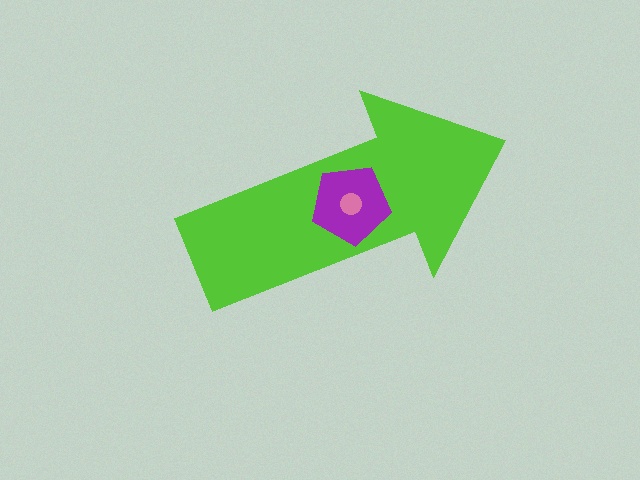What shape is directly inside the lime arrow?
The purple pentagon.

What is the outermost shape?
The lime arrow.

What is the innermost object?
The pink circle.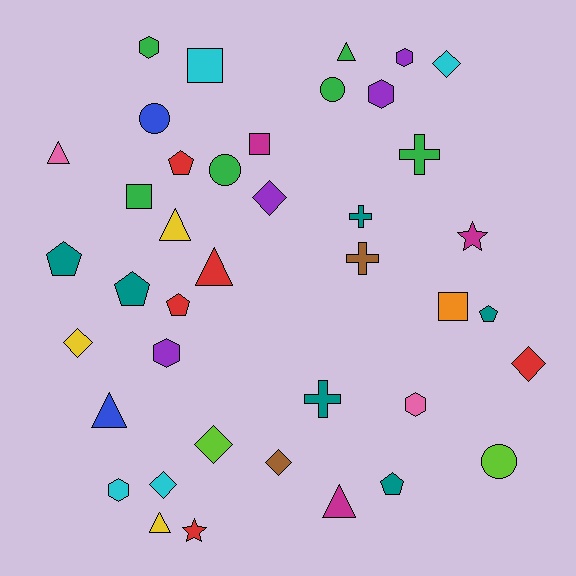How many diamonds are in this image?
There are 7 diamonds.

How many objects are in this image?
There are 40 objects.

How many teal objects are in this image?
There are 6 teal objects.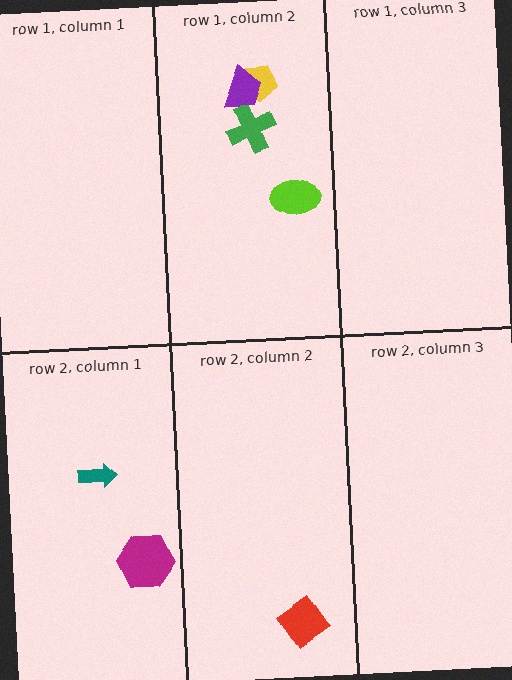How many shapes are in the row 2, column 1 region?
2.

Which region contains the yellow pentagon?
The row 1, column 2 region.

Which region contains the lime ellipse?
The row 1, column 2 region.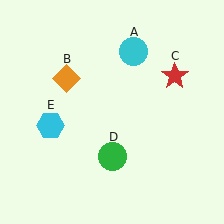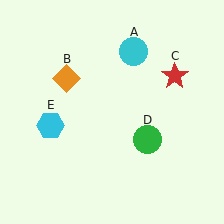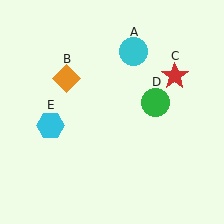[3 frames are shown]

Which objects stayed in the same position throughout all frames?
Cyan circle (object A) and orange diamond (object B) and red star (object C) and cyan hexagon (object E) remained stationary.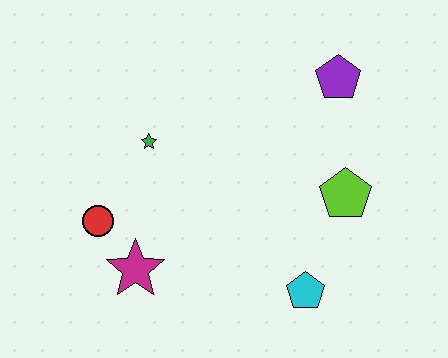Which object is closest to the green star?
The red circle is closest to the green star.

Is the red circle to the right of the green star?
No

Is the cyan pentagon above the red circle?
No